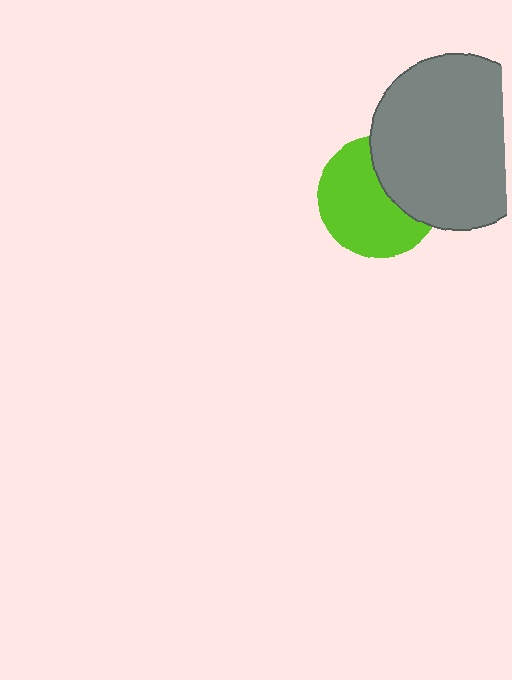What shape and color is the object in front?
The object in front is a gray circle.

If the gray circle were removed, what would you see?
You would see the complete lime circle.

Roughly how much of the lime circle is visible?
About half of it is visible (roughly 64%).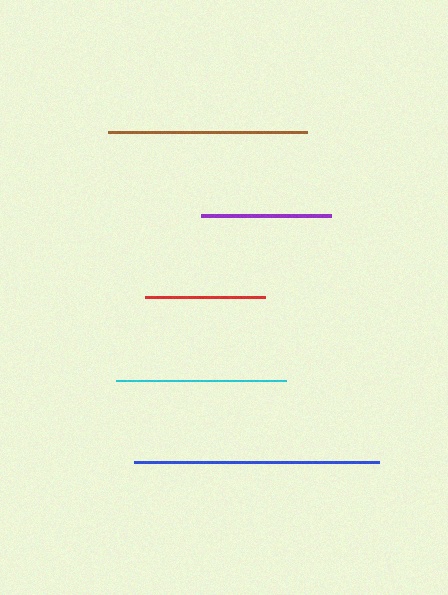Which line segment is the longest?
The blue line is the longest at approximately 244 pixels.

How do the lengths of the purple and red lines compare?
The purple and red lines are approximately the same length.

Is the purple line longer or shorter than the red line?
The purple line is longer than the red line.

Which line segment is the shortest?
The red line is the shortest at approximately 120 pixels.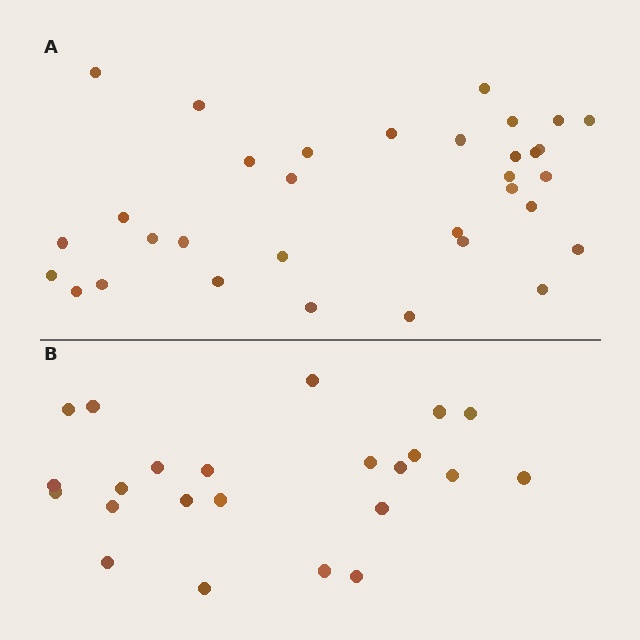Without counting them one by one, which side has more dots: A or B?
Region A (the top region) has more dots.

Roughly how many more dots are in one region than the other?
Region A has roughly 10 or so more dots than region B.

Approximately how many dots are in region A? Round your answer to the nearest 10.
About 30 dots. (The exact count is 33, which rounds to 30.)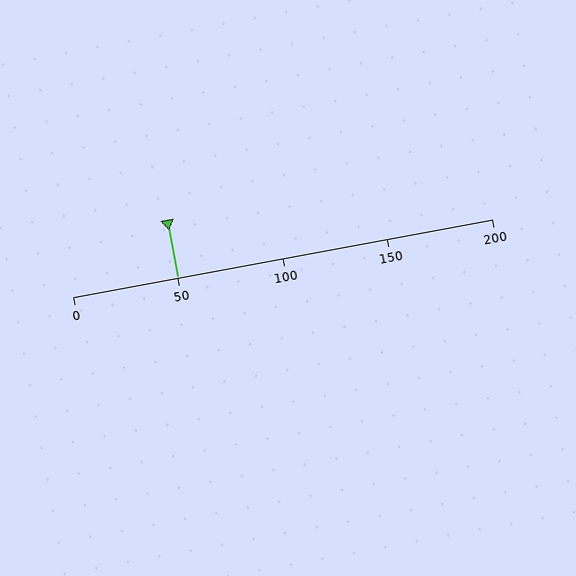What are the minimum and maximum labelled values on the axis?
The axis runs from 0 to 200.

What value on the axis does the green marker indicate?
The marker indicates approximately 50.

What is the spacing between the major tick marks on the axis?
The major ticks are spaced 50 apart.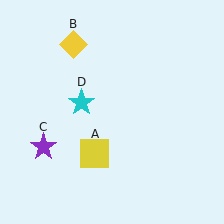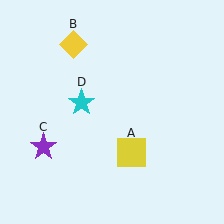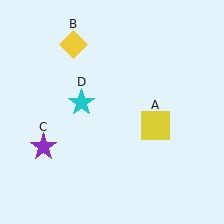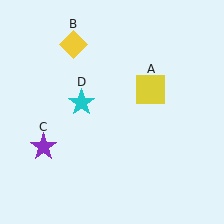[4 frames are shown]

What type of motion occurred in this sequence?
The yellow square (object A) rotated counterclockwise around the center of the scene.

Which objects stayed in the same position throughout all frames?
Yellow diamond (object B) and purple star (object C) and cyan star (object D) remained stationary.